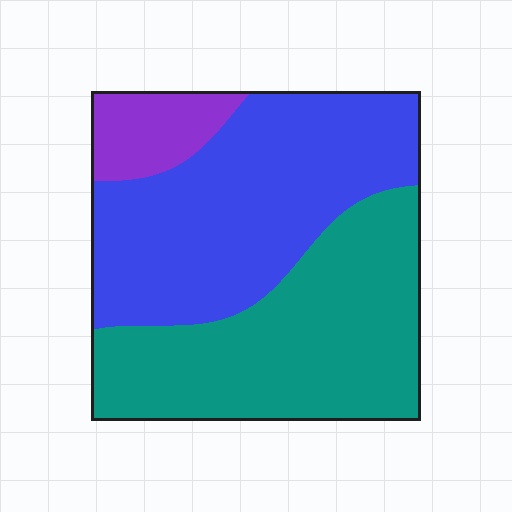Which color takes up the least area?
Purple, at roughly 10%.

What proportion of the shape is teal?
Teal takes up between a quarter and a half of the shape.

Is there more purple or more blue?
Blue.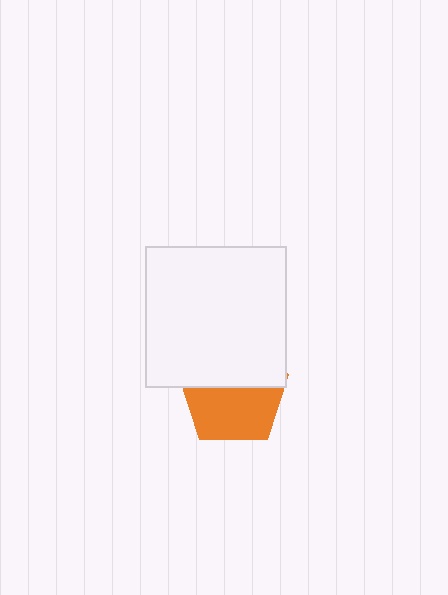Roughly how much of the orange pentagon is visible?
About half of it is visible (roughly 55%).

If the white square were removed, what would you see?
You would see the complete orange pentagon.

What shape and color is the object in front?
The object in front is a white square.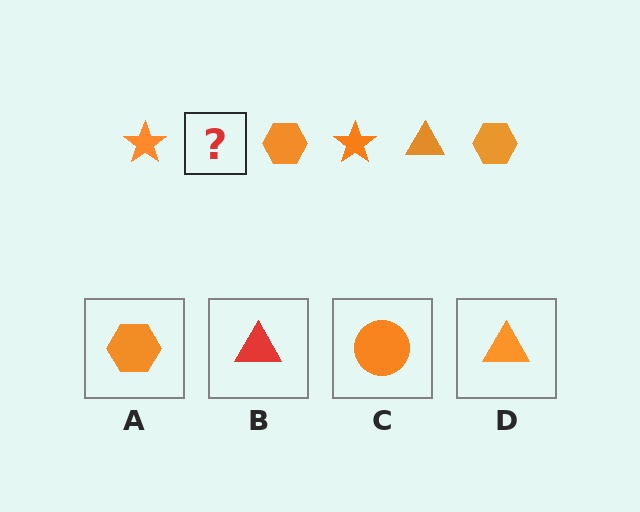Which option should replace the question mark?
Option D.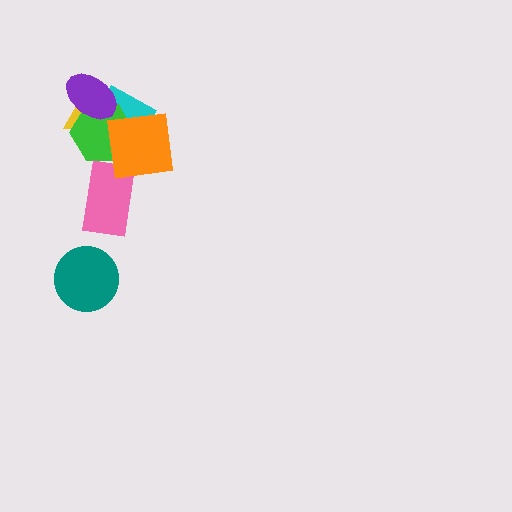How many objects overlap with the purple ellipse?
3 objects overlap with the purple ellipse.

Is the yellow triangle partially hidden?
Yes, it is partially covered by another shape.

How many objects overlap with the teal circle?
0 objects overlap with the teal circle.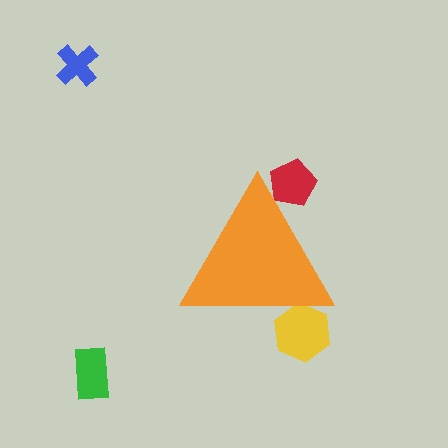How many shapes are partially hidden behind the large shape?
2 shapes are partially hidden.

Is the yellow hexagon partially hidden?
Yes, the yellow hexagon is partially hidden behind the orange triangle.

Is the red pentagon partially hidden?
Yes, the red pentagon is partially hidden behind the orange triangle.